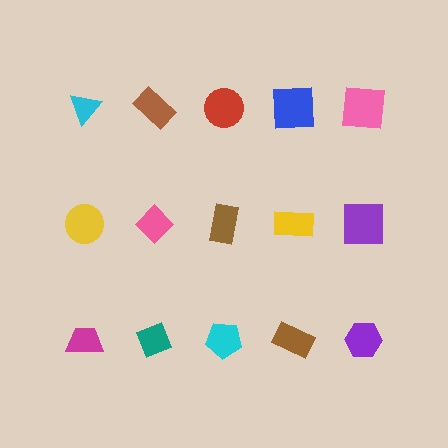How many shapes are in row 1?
5 shapes.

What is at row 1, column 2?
A brown rectangle.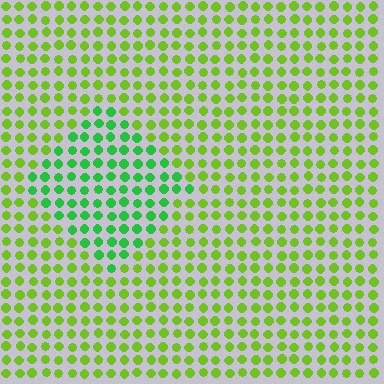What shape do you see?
I see a diamond.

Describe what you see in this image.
The image is filled with small lime elements in a uniform arrangement. A diamond-shaped region is visible where the elements are tinted to a slightly different hue, forming a subtle color boundary.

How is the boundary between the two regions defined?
The boundary is defined purely by a slight shift in hue (about 39 degrees). Spacing, size, and orientation are identical on both sides.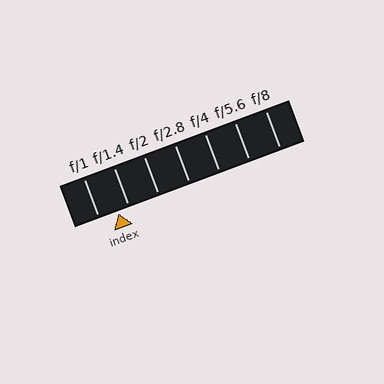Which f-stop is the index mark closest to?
The index mark is closest to f/1.4.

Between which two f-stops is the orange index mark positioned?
The index mark is between f/1 and f/1.4.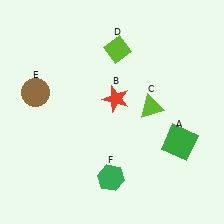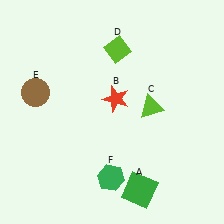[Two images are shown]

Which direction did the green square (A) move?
The green square (A) moved down.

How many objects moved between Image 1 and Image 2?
1 object moved between the two images.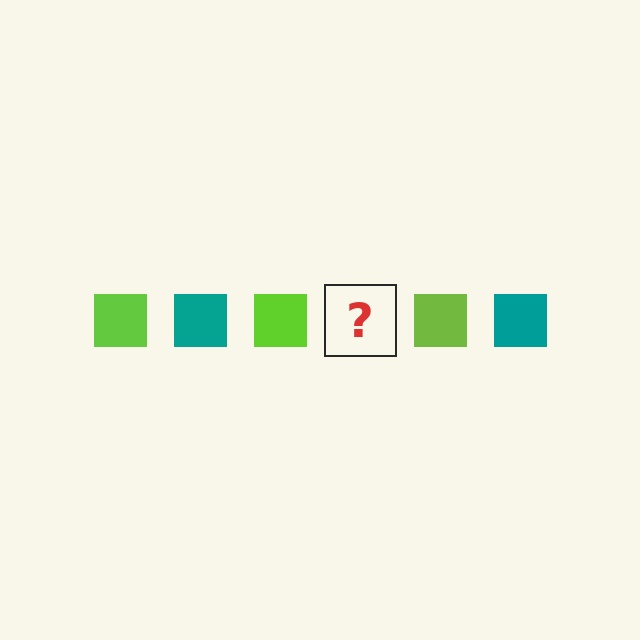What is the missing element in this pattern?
The missing element is a teal square.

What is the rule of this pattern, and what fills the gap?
The rule is that the pattern cycles through lime, teal squares. The gap should be filled with a teal square.